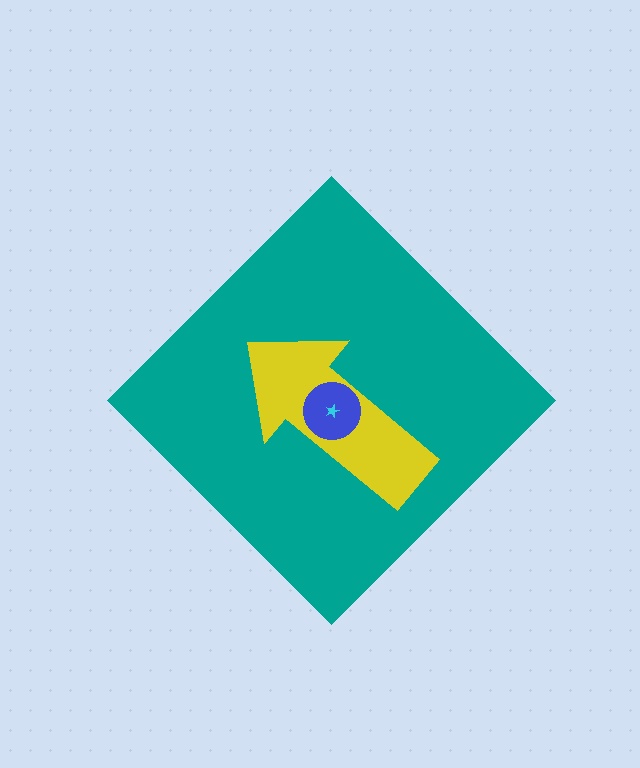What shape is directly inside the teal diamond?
The yellow arrow.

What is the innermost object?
The cyan star.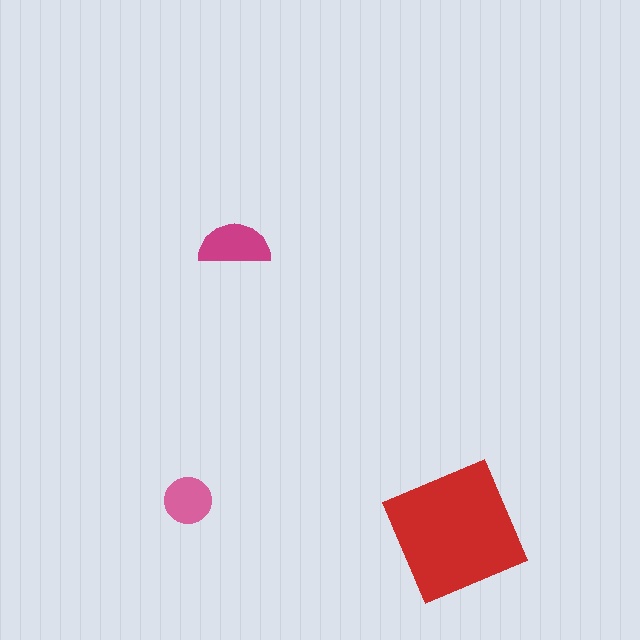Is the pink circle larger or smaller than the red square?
Smaller.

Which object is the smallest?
The pink circle.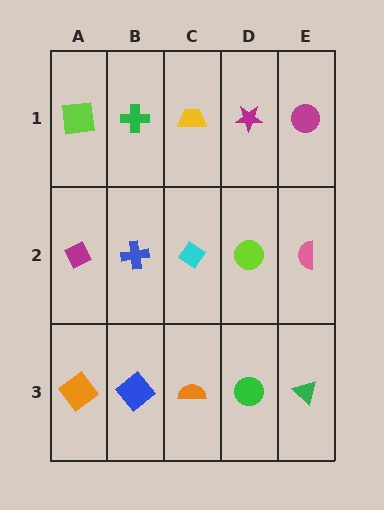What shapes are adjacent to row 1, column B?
A blue cross (row 2, column B), a lime square (row 1, column A), a yellow trapezoid (row 1, column C).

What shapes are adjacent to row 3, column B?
A blue cross (row 2, column B), an orange diamond (row 3, column A), an orange semicircle (row 3, column C).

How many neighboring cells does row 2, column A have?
3.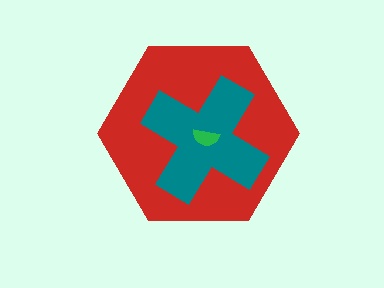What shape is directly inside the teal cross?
The green semicircle.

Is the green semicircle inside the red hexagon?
Yes.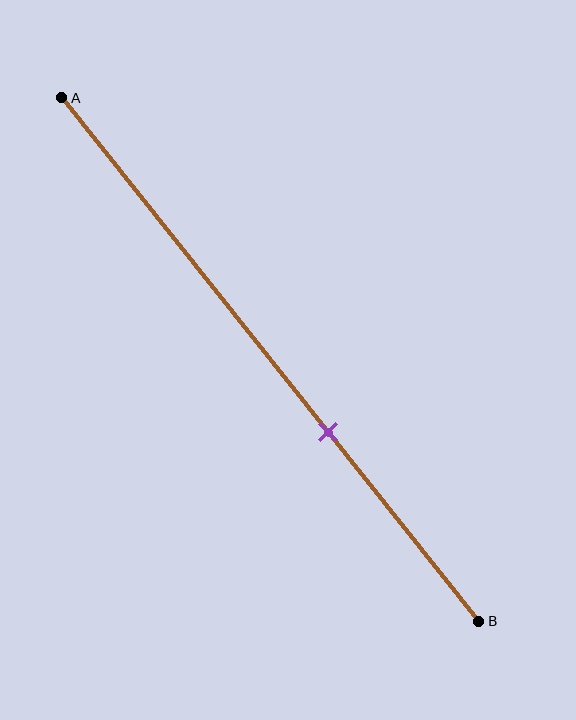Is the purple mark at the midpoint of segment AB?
No, the mark is at about 65% from A, not at the 50% midpoint.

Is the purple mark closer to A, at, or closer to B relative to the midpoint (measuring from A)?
The purple mark is closer to point B than the midpoint of segment AB.